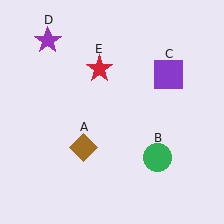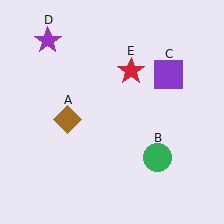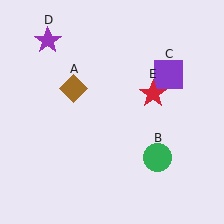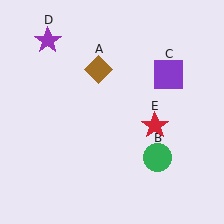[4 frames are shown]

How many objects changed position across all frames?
2 objects changed position: brown diamond (object A), red star (object E).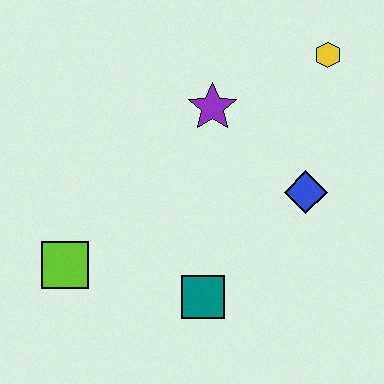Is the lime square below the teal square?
No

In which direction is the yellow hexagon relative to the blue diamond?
The yellow hexagon is above the blue diamond.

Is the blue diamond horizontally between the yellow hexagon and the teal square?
Yes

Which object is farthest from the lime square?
The yellow hexagon is farthest from the lime square.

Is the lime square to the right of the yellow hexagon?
No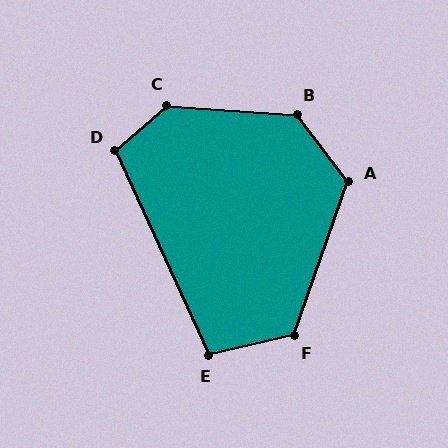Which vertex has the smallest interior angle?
E, at approximately 102 degrees.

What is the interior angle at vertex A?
Approximately 123 degrees (obtuse).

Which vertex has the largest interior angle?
C, at approximately 135 degrees.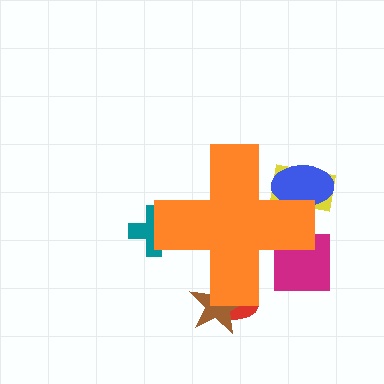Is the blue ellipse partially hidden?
Yes, the blue ellipse is partially hidden behind the orange cross.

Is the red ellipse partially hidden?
Yes, the red ellipse is partially hidden behind the orange cross.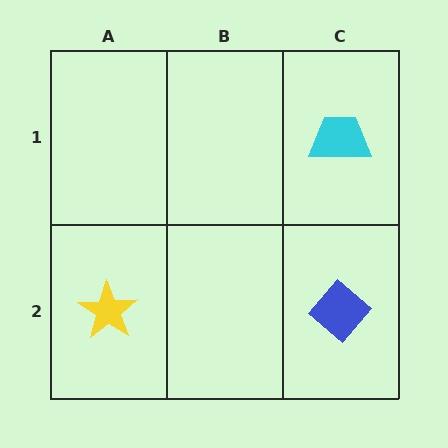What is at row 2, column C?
A blue diamond.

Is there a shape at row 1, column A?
No, that cell is empty.